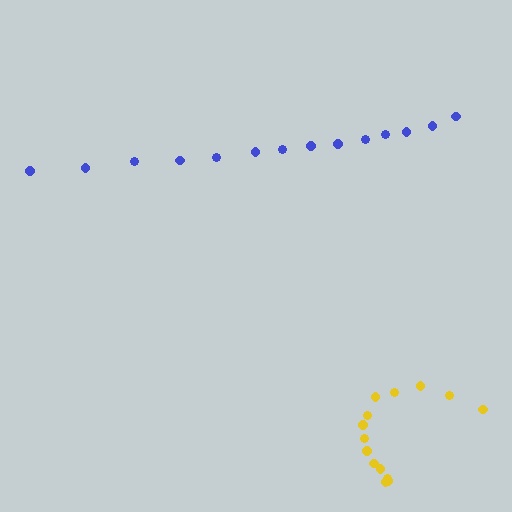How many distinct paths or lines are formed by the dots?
There are 2 distinct paths.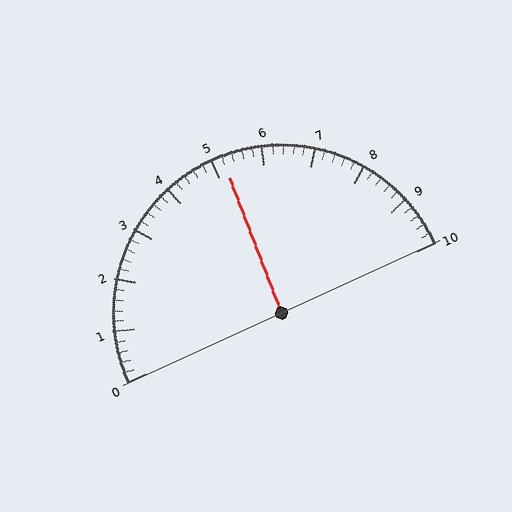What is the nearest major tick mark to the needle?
The nearest major tick mark is 5.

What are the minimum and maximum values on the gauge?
The gauge ranges from 0 to 10.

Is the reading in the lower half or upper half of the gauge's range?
The reading is in the upper half of the range (0 to 10).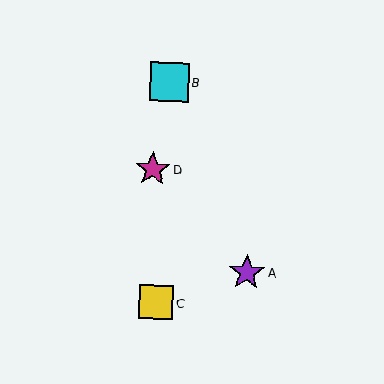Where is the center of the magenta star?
The center of the magenta star is at (153, 169).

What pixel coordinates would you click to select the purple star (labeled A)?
Click at (247, 272) to select the purple star A.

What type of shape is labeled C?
Shape C is a yellow square.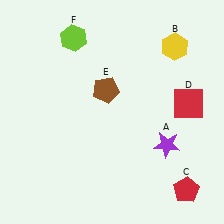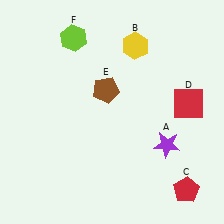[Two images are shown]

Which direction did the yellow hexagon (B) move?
The yellow hexagon (B) moved left.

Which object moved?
The yellow hexagon (B) moved left.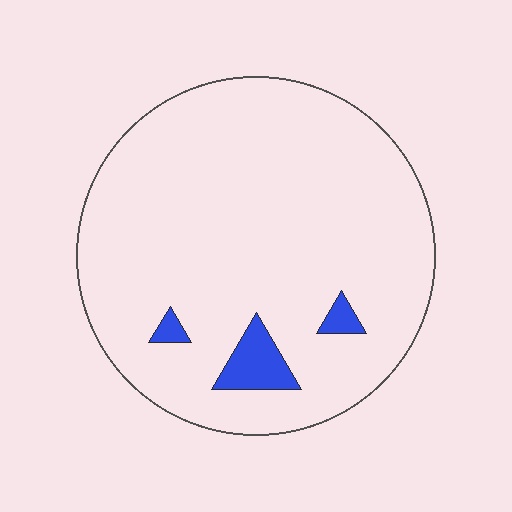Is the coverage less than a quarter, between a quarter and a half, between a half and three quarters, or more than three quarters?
Less than a quarter.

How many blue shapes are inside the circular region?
3.